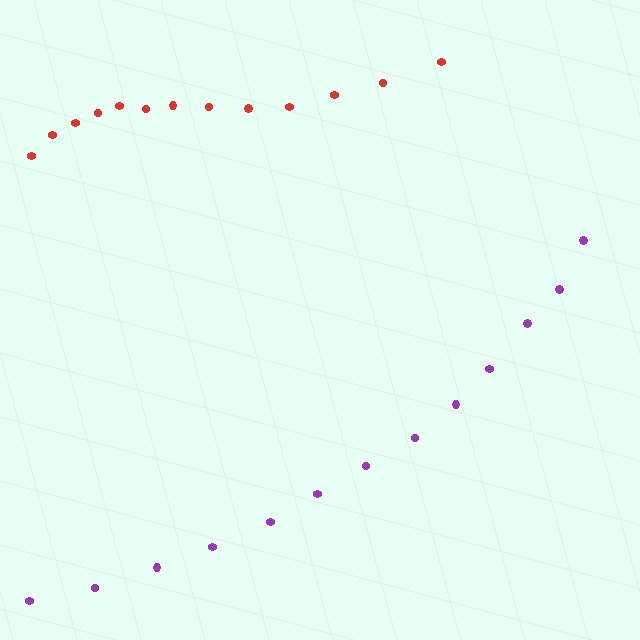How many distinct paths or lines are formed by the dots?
There are 2 distinct paths.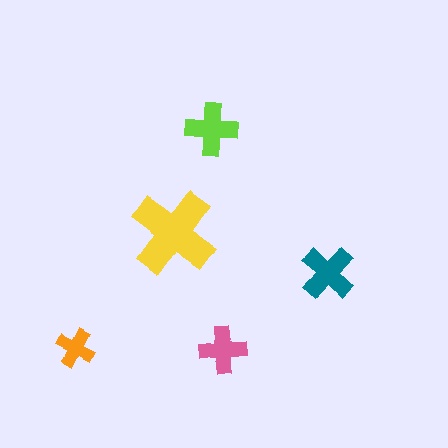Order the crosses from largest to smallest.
the yellow one, the teal one, the lime one, the pink one, the orange one.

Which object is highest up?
The lime cross is topmost.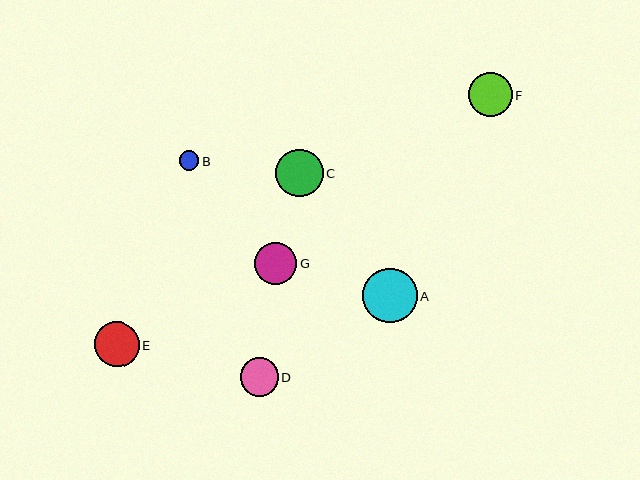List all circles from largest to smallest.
From largest to smallest: A, C, E, F, G, D, B.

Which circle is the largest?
Circle A is the largest with a size of approximately 54 pixels.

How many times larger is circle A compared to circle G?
Circle A is approximately 1.3 times the size of circle G.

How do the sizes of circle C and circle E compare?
Circle C and circle E are approximately the same size.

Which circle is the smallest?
Circle B is the smallest with a size of approximately 20 pixels.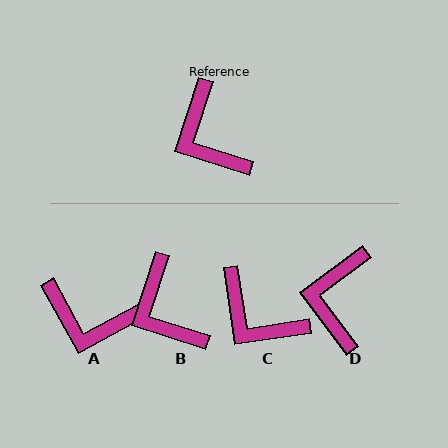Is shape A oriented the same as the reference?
No, it is off by about 47 degrees.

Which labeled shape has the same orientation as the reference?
B.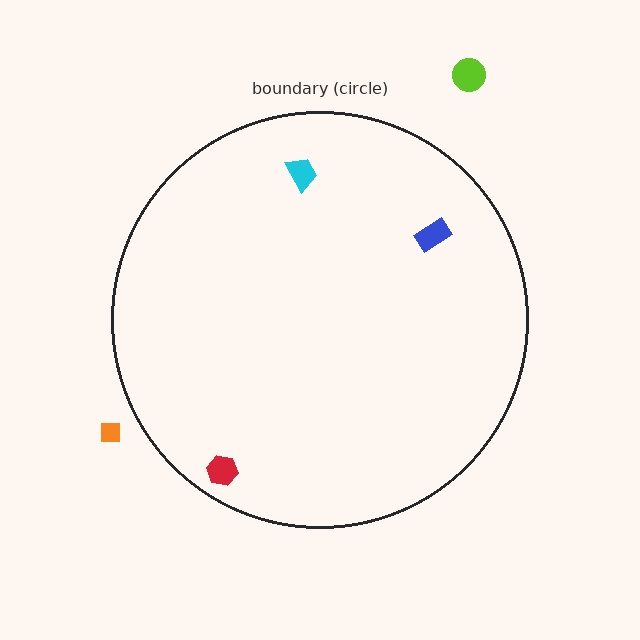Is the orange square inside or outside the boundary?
Outside.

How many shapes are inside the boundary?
3 inside, 2 outside.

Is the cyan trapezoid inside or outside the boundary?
Inside.